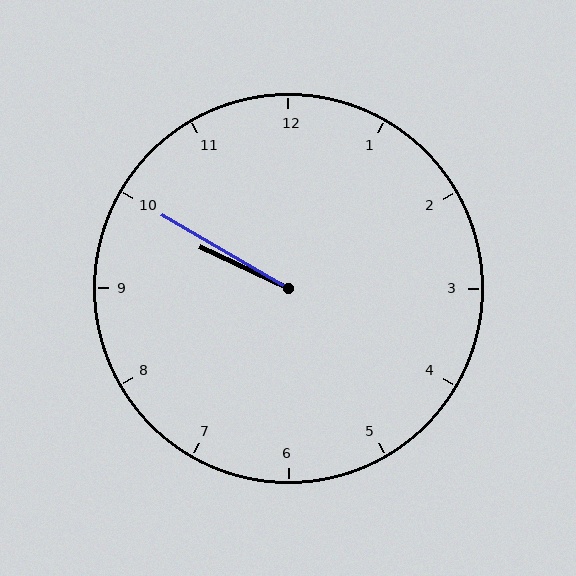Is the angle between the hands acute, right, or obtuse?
It is acute.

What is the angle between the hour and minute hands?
Approximately 5 degrees.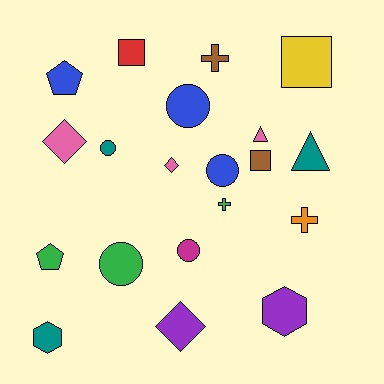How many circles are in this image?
There are 5 circles.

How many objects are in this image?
There are 20 objects.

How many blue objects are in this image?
There are 3 blue objects.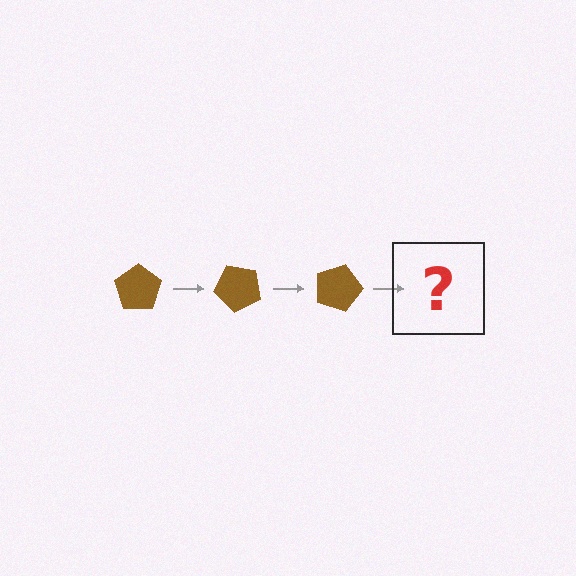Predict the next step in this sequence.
The next step is a brown pentagon rotated 135 degrees.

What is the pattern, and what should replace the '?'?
The pattern is that the pentagon rotates 45 degrees each step. The '?' should be a brown pentagon rotated 135 degrees.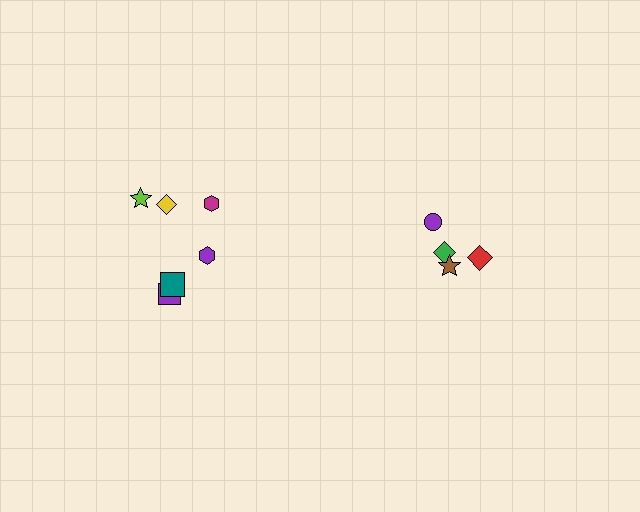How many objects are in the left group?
There are 6 objects.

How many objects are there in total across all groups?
There are 10 objects.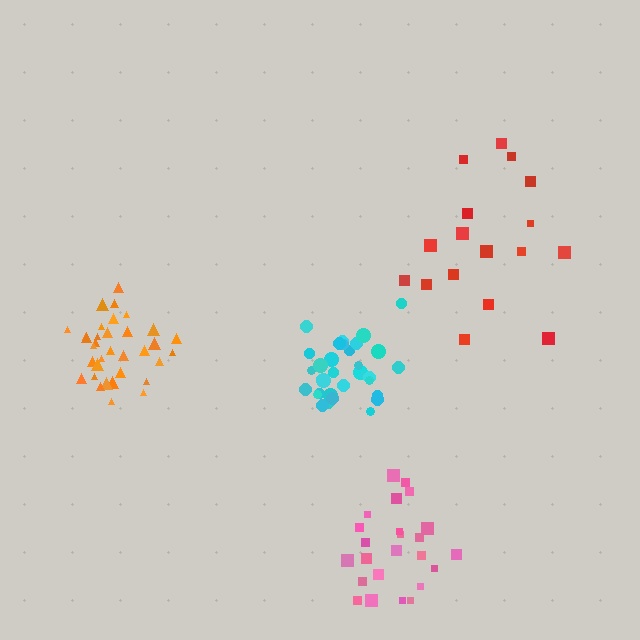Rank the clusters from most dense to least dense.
cyan, orange, pink, red.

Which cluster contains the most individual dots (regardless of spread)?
Cyan (34).